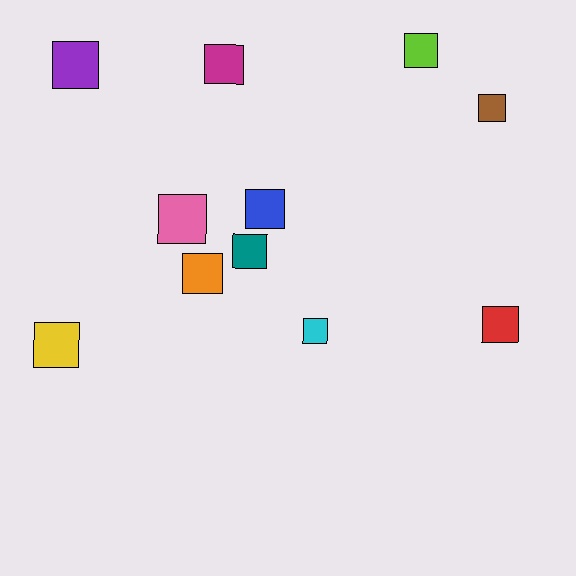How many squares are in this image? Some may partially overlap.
There are 11 squares.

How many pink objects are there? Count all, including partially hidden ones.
There is 1 pink object.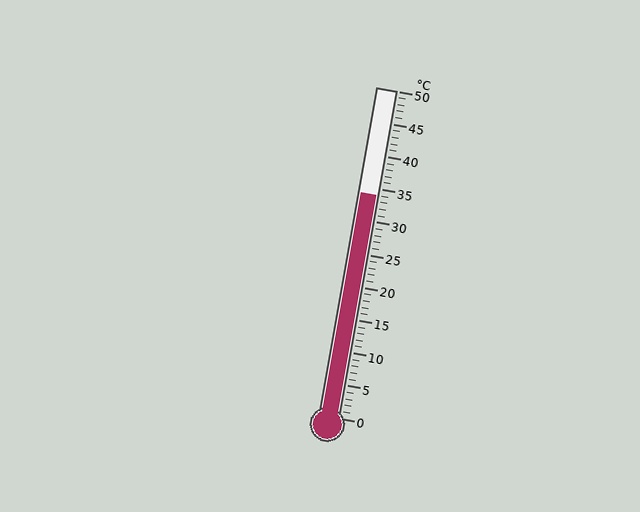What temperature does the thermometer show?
The thermometer shows approximately 34°C.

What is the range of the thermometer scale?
The thermometer scale ranges from 0°C to 50°C.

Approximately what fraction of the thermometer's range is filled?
The thermometer is filled to approximately 70% of its range.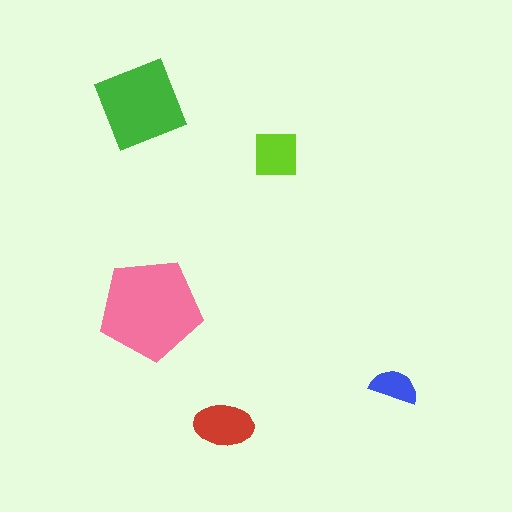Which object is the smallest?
The blue semicircle.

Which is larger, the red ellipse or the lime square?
The red ellipse.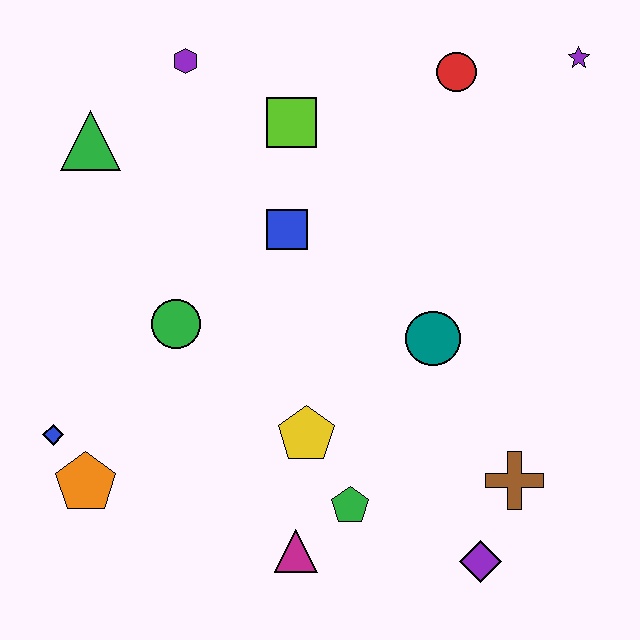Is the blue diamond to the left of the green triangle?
Yes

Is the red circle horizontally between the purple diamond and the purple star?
No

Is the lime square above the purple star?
No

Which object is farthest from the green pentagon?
The purple star is farthest from the green pentagon.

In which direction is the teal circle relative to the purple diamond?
The teal circle is above the purple diamond.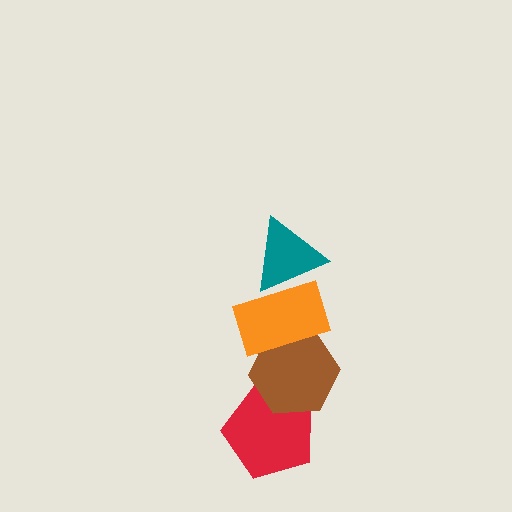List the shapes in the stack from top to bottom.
From top to bottom: the teal triangle, the orange rectangle, the brown hexagon, the red pentagon.